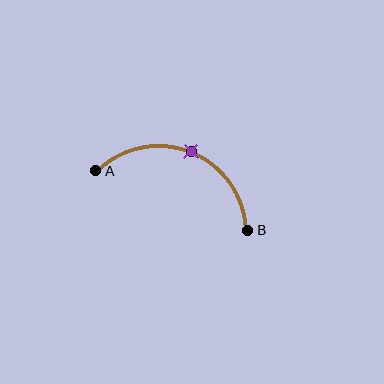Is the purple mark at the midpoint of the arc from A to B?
Yes. The purple mark lies on the arc at equal arc-length from both A and B — it is the arc midpoint.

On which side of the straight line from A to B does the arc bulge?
The arc bulges above the straight line connecting A and B.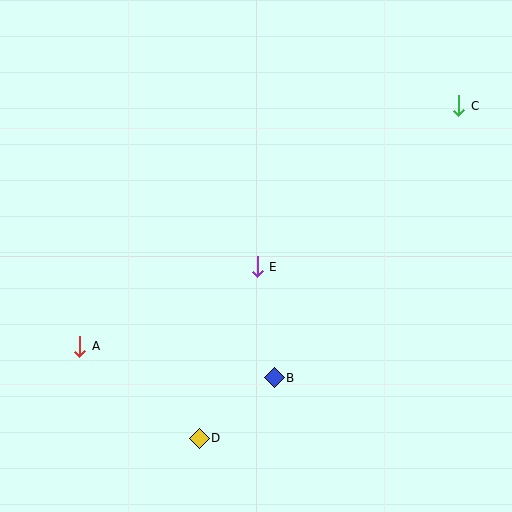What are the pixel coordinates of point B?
Point B is at (274, 378).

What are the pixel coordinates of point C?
Point C is at (459, 106).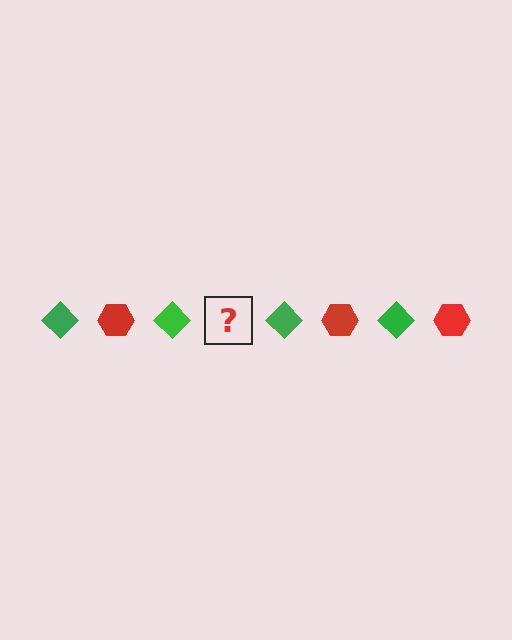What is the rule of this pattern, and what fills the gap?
The rule is that the pattern alternates between green diamond and red hexagon. The gap should be filled with a red hexagon.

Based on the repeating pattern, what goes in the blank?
The blank should be a red hexagon.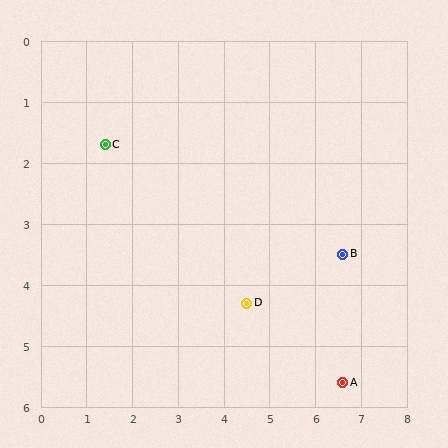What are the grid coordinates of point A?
Point A is at approximately (6.6, 5.6).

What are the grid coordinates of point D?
Point D is at approximately (4.5, 4.3).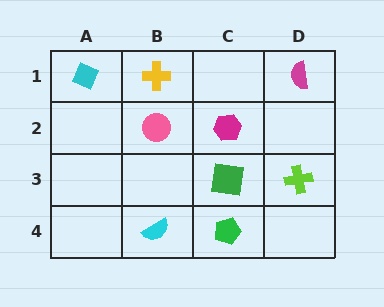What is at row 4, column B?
A cyan semicircle.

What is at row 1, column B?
A yellow cross.